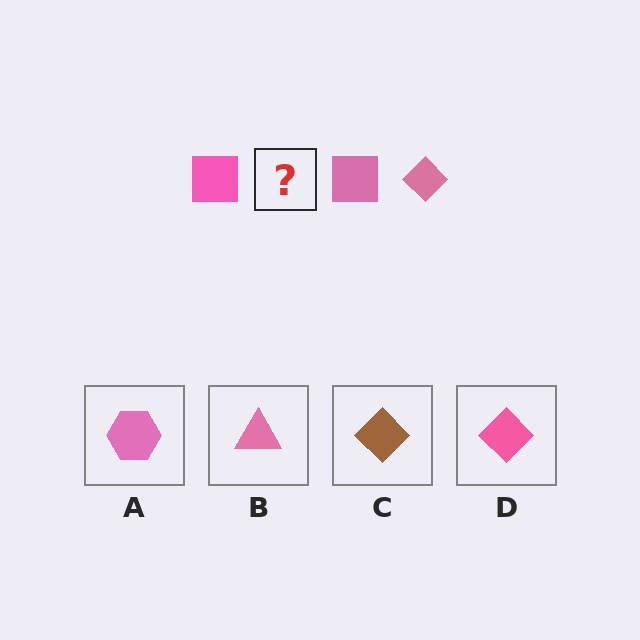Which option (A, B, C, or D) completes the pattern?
D.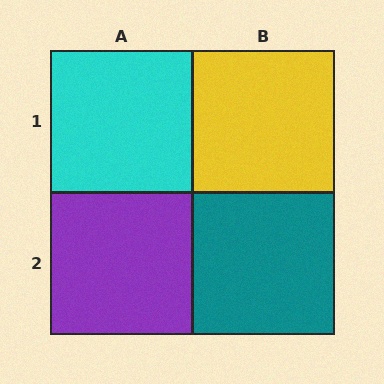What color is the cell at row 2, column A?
Purple.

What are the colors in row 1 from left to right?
Cyan, yellow.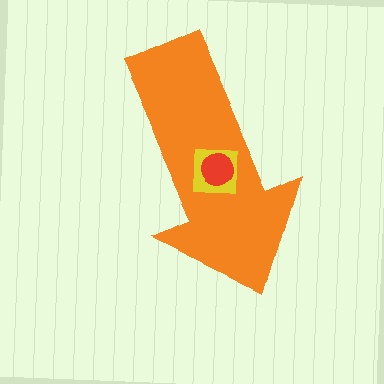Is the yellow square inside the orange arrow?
Yes.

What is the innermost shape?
The red circle.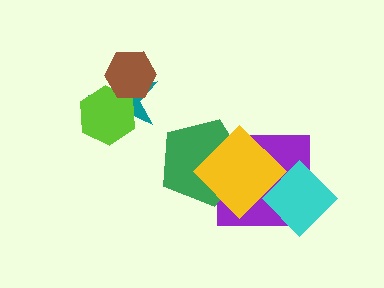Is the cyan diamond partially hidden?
Yes, it is partially covered by another shape.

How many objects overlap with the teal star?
2 objects overlap with the teal star.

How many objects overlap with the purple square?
3 objects overlap with the purple square.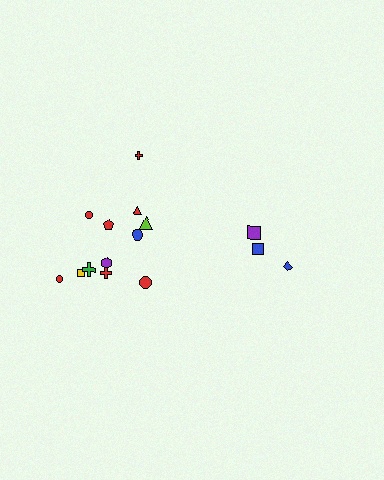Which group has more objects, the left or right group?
The left group.